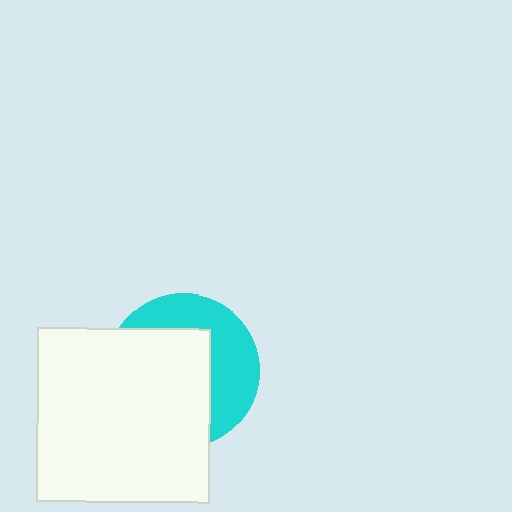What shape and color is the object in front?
The object in front is a white square.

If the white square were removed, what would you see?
You would see the complete cyan circle.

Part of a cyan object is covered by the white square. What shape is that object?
It is a circle.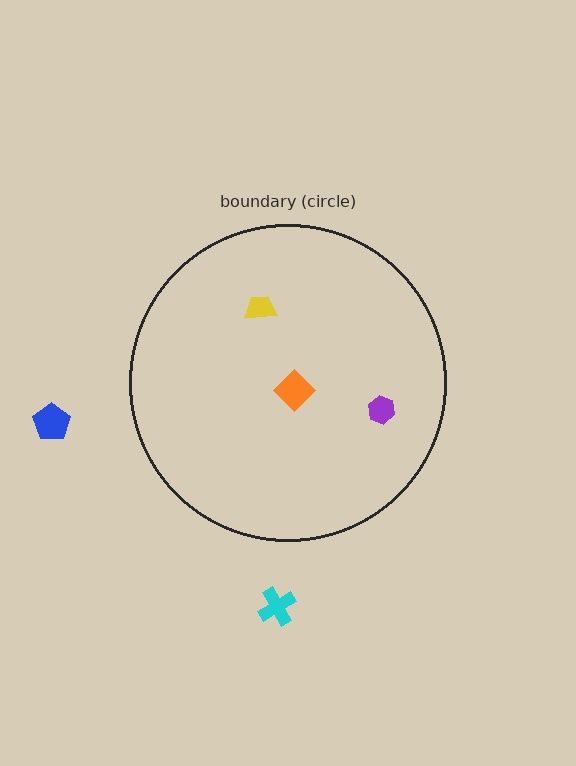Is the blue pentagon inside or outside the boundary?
Outside.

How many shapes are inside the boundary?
3 inside, 2 outside.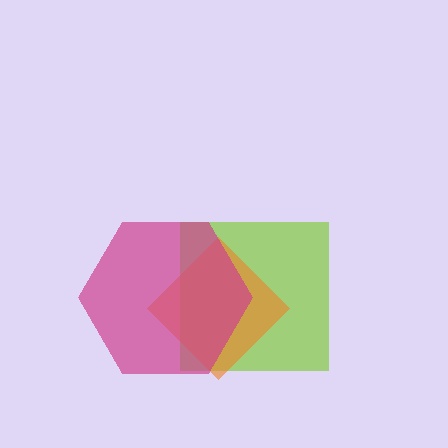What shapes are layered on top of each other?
The layered shapes are: a lime square, an orange diamond, a magenta hexagon.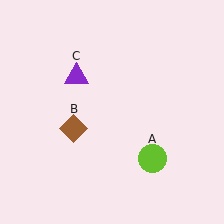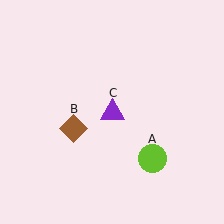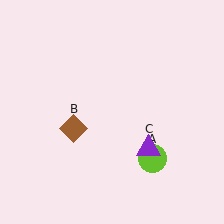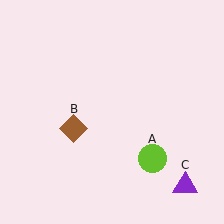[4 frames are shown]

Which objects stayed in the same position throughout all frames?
Lime circle (object A) and brown diamond (object B) remained stationary.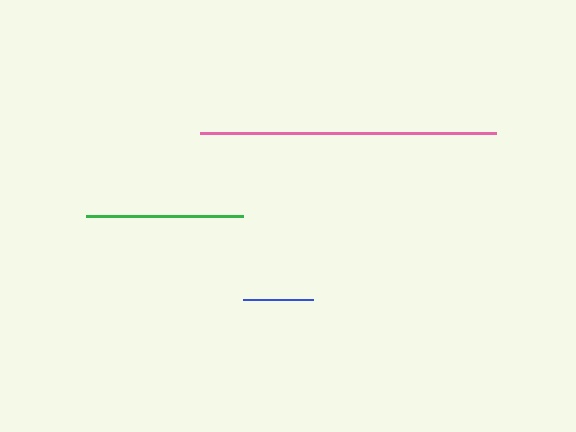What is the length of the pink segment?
The pink segment is approximately 296 pixels long.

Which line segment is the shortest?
The blue line is the shortest at approximately 70 pixels.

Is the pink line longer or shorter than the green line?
The pink line is longer than the green line.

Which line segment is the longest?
The pink line is the longest at approximately 296 pixels.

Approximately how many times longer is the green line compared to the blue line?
The green line is approximately 2.2 times the length of the blue line.